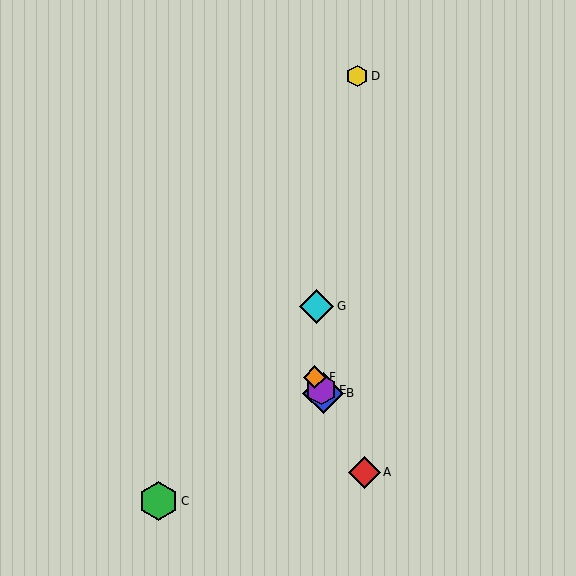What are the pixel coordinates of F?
Object F is at (315, 377).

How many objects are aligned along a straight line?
4 objects (A, B, E, F) are aligned along a straight line.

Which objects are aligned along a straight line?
Objects A, B, E, F are aligned along a straight line.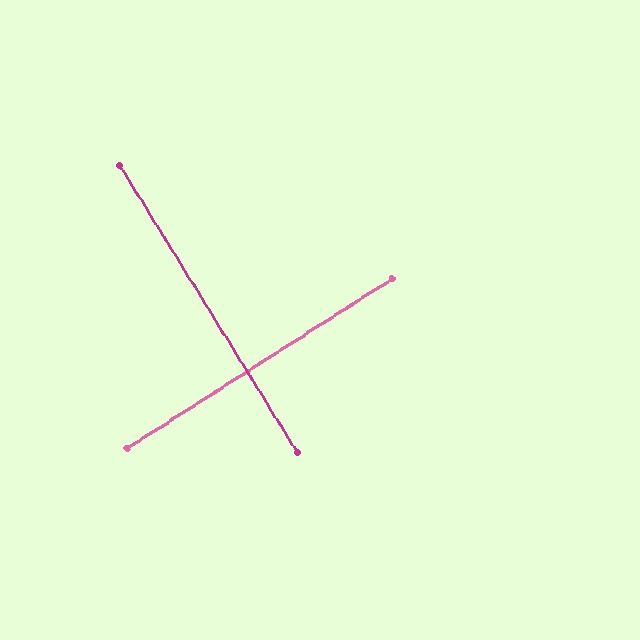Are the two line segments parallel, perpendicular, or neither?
Perpendicular — they meet at approximately 89°.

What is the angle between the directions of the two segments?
Approximately 89 degrees.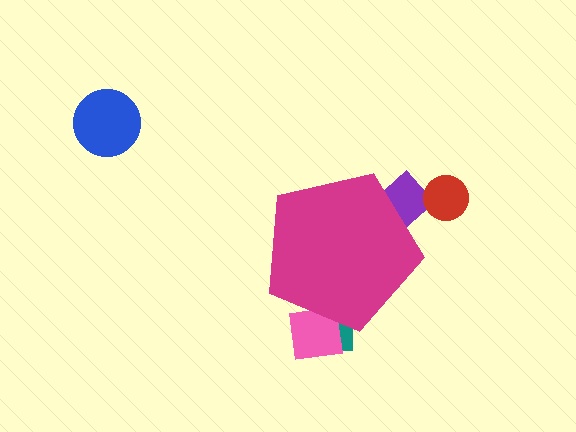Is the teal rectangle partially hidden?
Yes, the teal rectangle is partially hidden behind the magenta pentagon.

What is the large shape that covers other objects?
A magenta pentagon.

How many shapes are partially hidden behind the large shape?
3 shapes are partially hidden.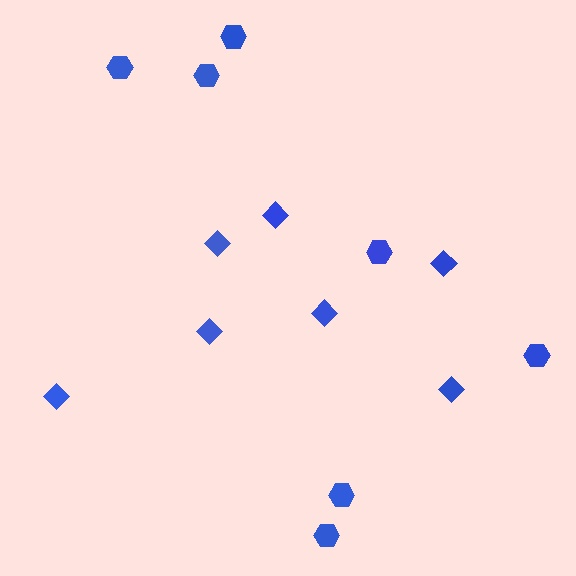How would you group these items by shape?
There are 2 groups: one group of diamonds (7) and one group of hexagons (7).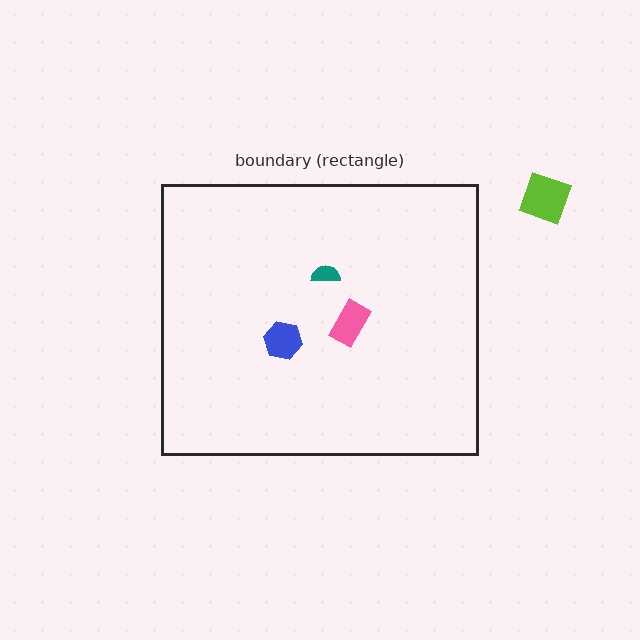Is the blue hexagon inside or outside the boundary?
Inside.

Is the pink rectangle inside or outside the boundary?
Inside.